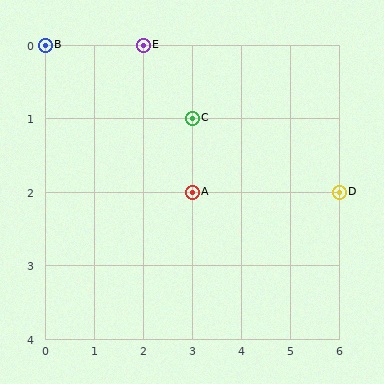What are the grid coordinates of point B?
Point B is at grid coordinates (0, 0).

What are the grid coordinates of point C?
Point C is at grid coordinates (3, 1).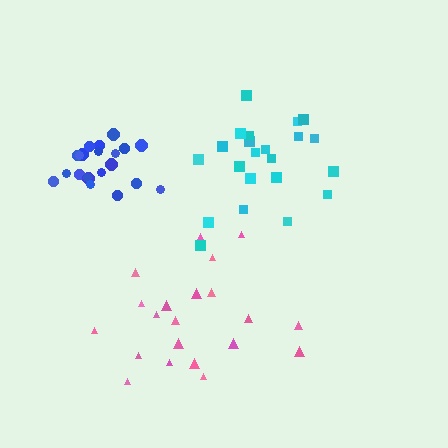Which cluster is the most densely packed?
Blue.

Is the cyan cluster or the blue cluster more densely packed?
Blue.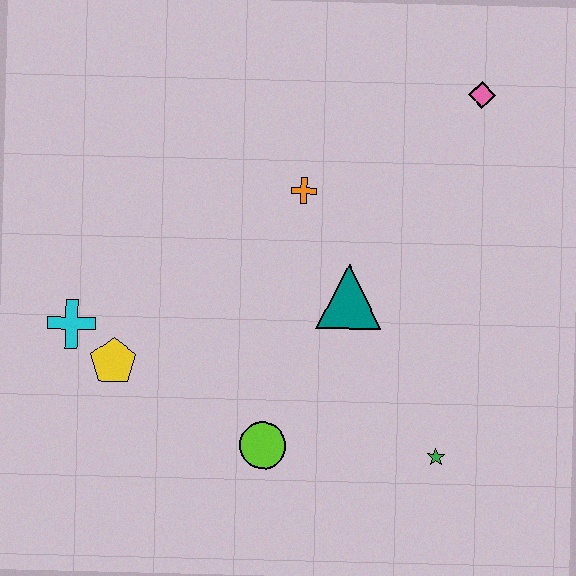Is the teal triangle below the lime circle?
No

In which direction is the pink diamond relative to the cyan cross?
The pink diamond is to the right of the cyan cross.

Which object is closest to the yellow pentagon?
The cyan cross is closest to the yellow pentagon.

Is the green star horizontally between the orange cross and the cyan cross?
No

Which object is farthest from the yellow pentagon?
The pink diamond is farthest from the yellow pentagon.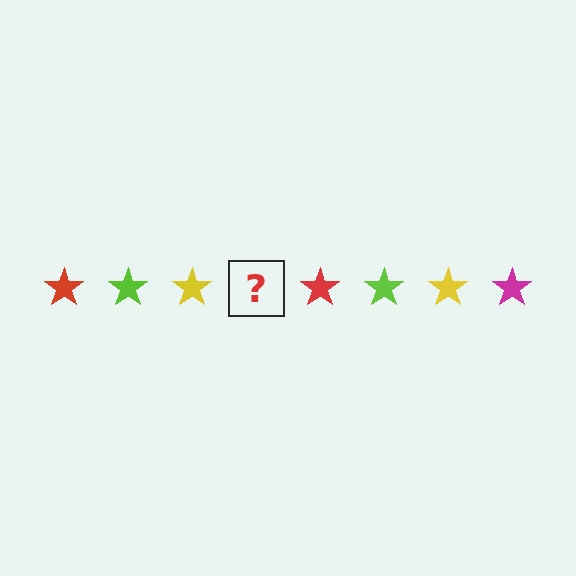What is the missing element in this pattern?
The missing element is a magenta star.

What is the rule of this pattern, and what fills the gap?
The rule is that the pattern cycles through red, lime, yellow, magenta stars. The gap should be filled with a magenta star.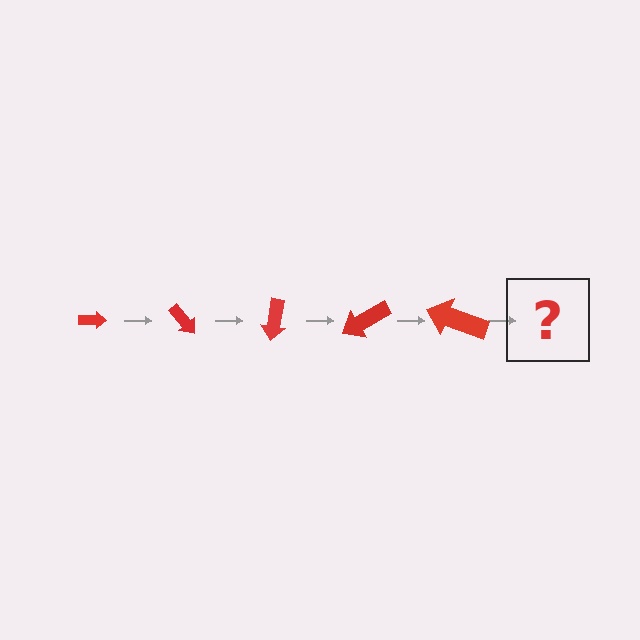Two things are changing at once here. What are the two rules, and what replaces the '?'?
The two rules are that the arrow grows larger each step and it rotates 50 degrees each step. The '?' should be an arrow, larger than the previous one and rotated 250 degrees from the start.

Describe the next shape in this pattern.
It should be an arrow, larger than the previous one and rotated 250 degrees from the start.